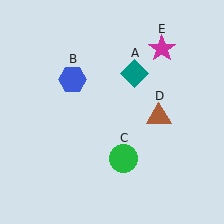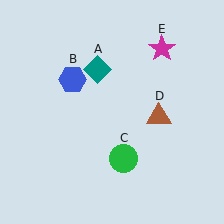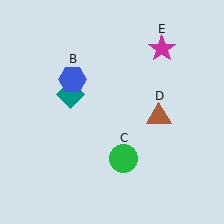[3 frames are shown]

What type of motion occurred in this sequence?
The teal diamond (object A) rotated counterclockwise around the center of the scene.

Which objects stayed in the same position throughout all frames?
Blue hexagon (object B) and green circle (object C) and brown triangle (object D) and magenta star (object E) remained stationary.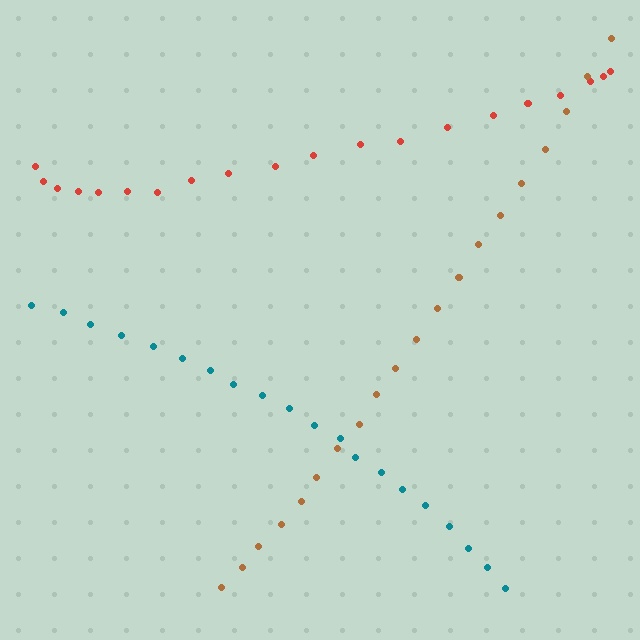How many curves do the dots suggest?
There are 3 distinct paths.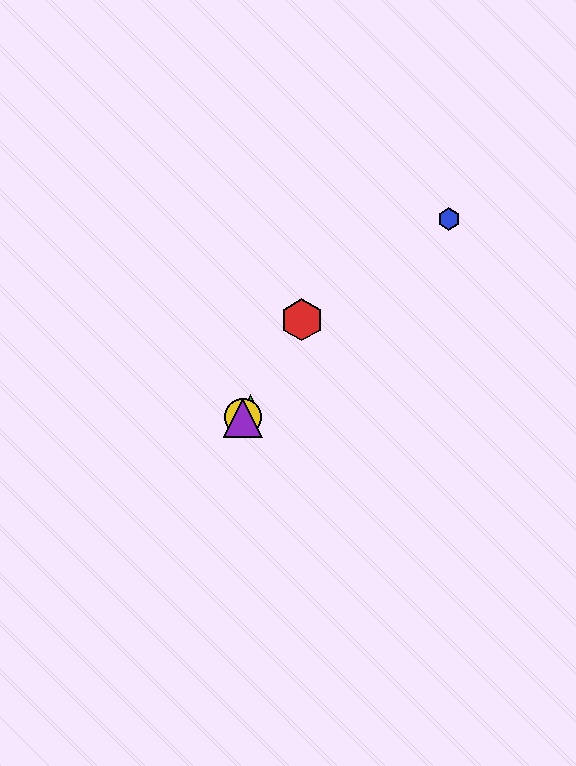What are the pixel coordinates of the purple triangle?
The purple triangle is at (243, 418).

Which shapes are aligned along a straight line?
The red hexagon, the green triangle, the yellow circle, the purple triangle are aligned along a straight line.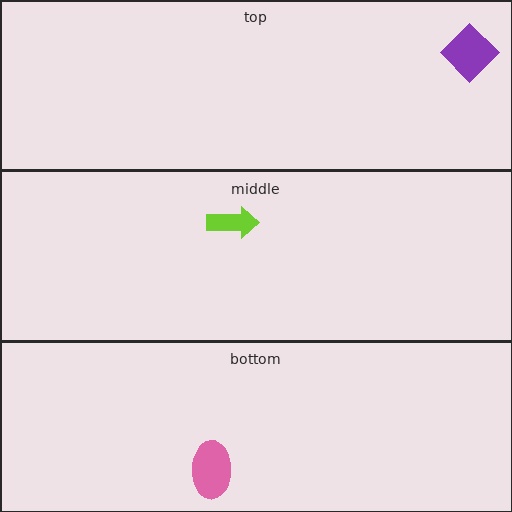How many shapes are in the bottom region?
1.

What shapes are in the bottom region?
The pink ellipse.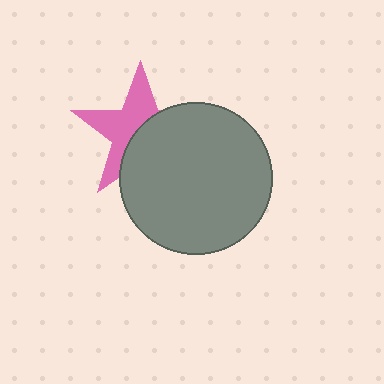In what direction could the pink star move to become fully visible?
The pink star could move toward the upper-left. That would shift it out from behind the gray circle entirely.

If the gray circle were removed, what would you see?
You would see the complete pink star.